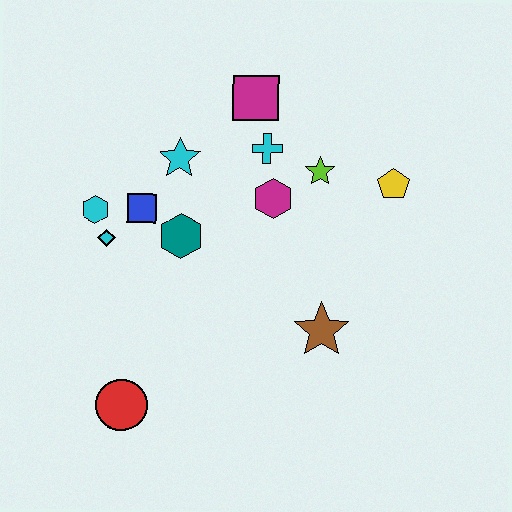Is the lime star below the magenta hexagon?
No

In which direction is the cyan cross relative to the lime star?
The cyan cross is to the left of the lime star.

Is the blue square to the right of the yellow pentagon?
No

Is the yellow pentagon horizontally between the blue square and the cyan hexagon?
No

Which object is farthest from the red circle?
The yellow pentagon is farthest from the red circle.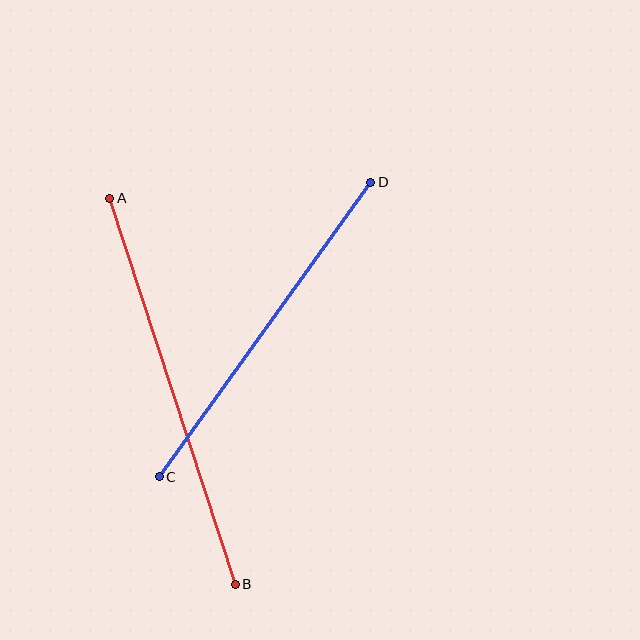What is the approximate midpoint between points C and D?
The midpoint is at approximately (265, 329) pixels.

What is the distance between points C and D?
The distance is approximately 362 pixels.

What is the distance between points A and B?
The distance is approximately 406 pixels.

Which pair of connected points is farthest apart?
Points A and B are farthest apart.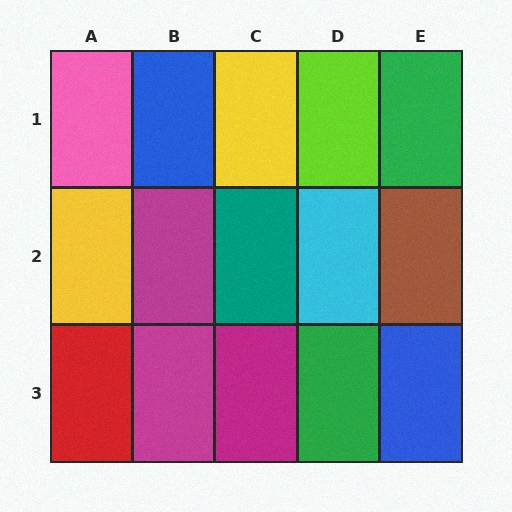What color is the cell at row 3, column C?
Magenta.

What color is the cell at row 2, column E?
Brown.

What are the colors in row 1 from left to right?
Pink, blue, yellow, lime, green.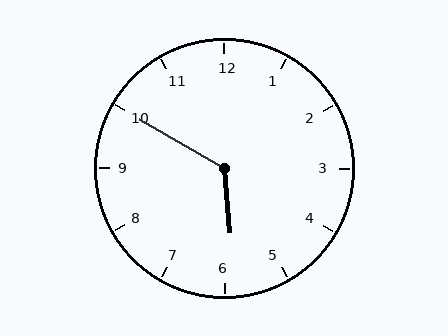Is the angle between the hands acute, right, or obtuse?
It is obtuse.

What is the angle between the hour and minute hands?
Approximately 125 degrees.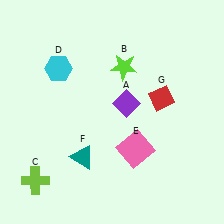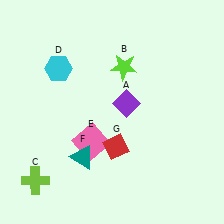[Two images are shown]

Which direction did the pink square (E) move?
The pink square (E) moved left.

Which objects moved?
The objects that moved are: the pink square (E), the red diamond (G).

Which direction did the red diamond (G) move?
The red diamond (G) moved down.